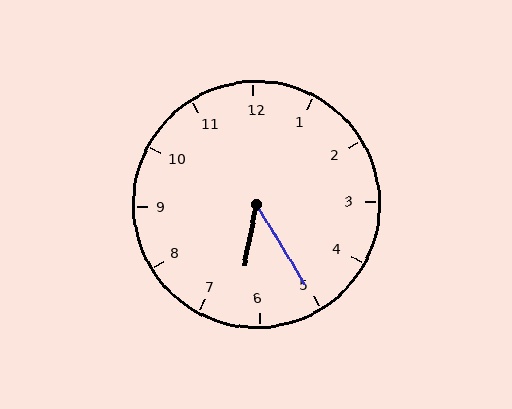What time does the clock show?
6:25.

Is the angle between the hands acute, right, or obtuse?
It is acute.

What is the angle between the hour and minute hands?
Approximately 42 degrees.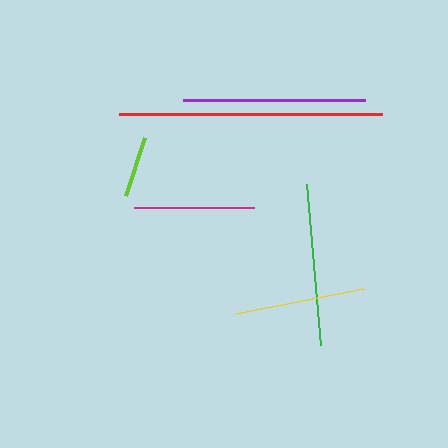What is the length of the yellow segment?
The yellow segment is approximately 129 pixels long.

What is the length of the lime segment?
The lime segment is approximately 61 pixels long.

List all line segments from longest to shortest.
From longest to shortest: red, purple, green, yellow, magenta, lime.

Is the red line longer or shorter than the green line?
The red line is longer than the green line.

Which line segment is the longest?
The red line is the longest at approximately 263 pixels.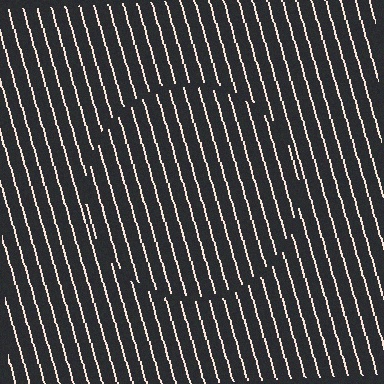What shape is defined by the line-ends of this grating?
An illusory circle. The interior of the shape contains the same grating, shifted by half a period — the contour is defined by the phase discontinuity where line-ends from the inner and outer gratings abut.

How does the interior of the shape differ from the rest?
The interior of the shape contains the same grating, shifted by half a period — the contour is defined by the phase discontinuity where line-ends from the inner and outer gratings abut.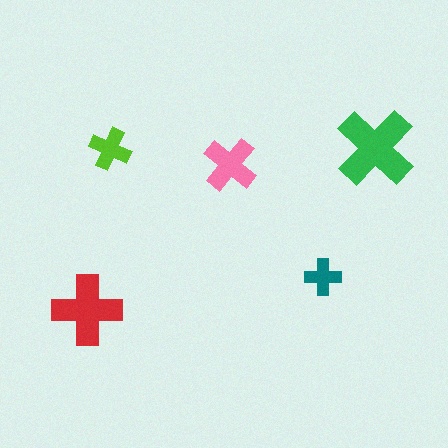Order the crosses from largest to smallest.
the green one, the red one, the pink one, the lime one, the teal one.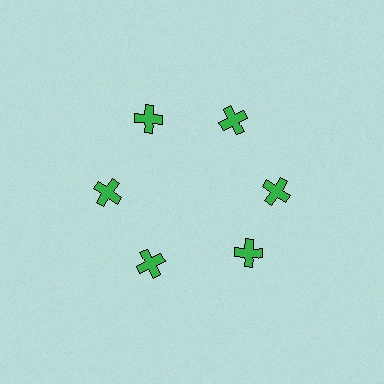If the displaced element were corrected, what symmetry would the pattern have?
It would have 6-fold rotational symmetry — the pattern would map onto itself every 60 degrees.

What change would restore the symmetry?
The symmetry would be restored by rotating it back into even spacing with its neighbors so that all 6 crosses sit at equal angles and equal distance from the center.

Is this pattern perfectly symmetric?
No. The 6 green crosses are arranged in a ring, but one element near the 5 o'clock position is rotated out of alignment along the ring, breaking the 6-fold rotational symmetry.